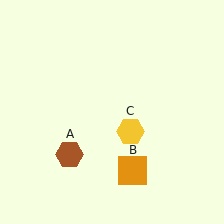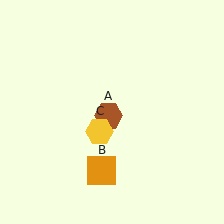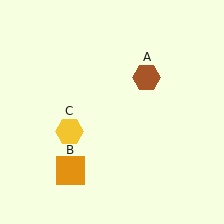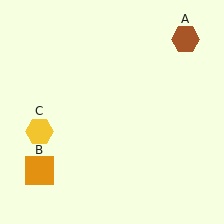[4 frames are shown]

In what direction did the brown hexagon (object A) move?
The brown hexagon (object A) moved up and to the right.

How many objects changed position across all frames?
3 objects changed position: brown hexagon (object A), orange square (object B), yellow hexagon (object C).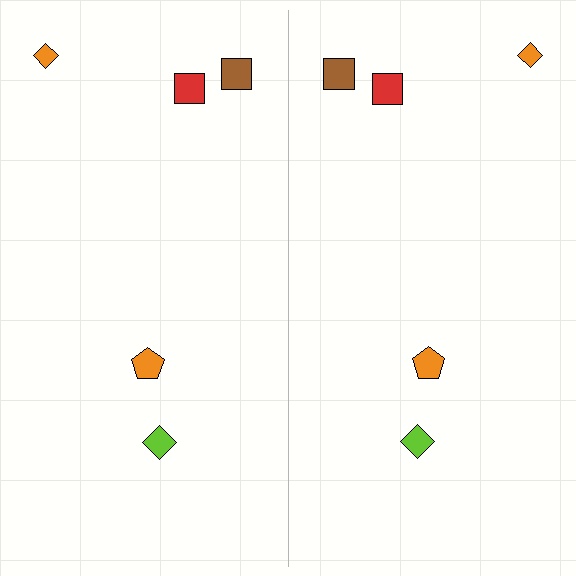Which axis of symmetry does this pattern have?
The pattern has a vertical axis of symmetry running through the center of the image.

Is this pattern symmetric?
Yes, this pattern has bilateral (reflection) symmetry.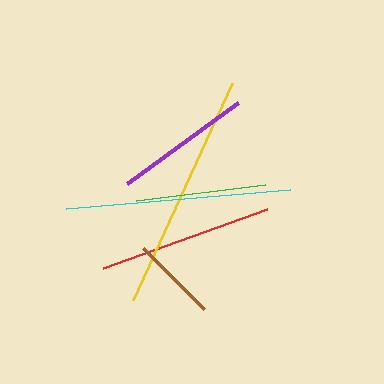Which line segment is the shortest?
The brown line is the shortest at approximately 87 pixels.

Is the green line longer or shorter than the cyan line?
The cyan line is longer than the green line.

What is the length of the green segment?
The green segment is approximately 130 pixels long.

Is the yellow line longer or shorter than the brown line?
The yellow line is longer than the brown line.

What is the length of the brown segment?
The brown segment is approximately 87 pixels long.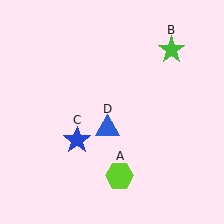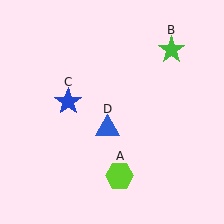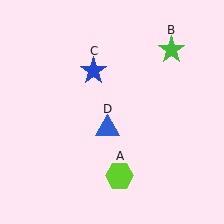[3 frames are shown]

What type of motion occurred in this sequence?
The blue star (object C) rotated clockwise around the center of the scene.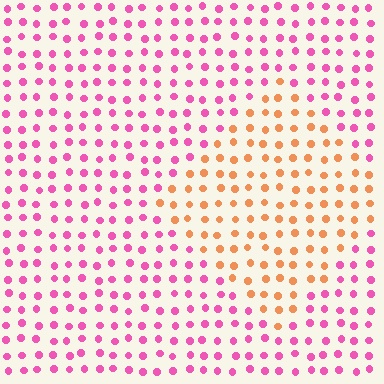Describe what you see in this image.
The image is filled with small pink elements in a uniform arrangement. A diamond-shaped region is visible where the elements are tinted to a slightly different hue, forming a subtle color boundary.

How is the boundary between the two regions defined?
The boundary is defined purely by a slight shift in hue (about 60 degrees). Spacing, size, and orientation are identical on both sides.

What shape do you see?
I see a diamond.